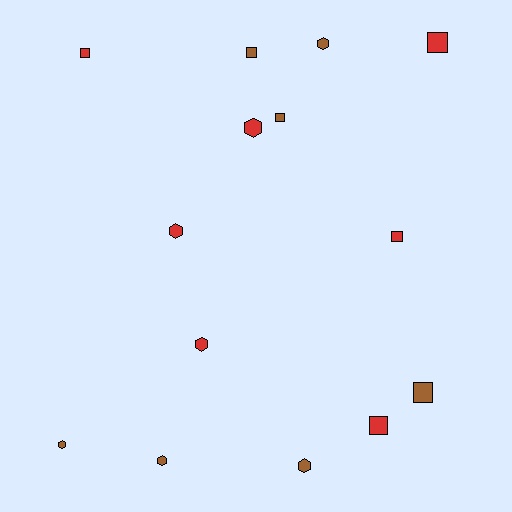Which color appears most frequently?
Red, with 7 objects.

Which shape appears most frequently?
Hexagon, with 7 objects.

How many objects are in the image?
There are 14 objects.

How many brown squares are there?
There are 3 brown squares.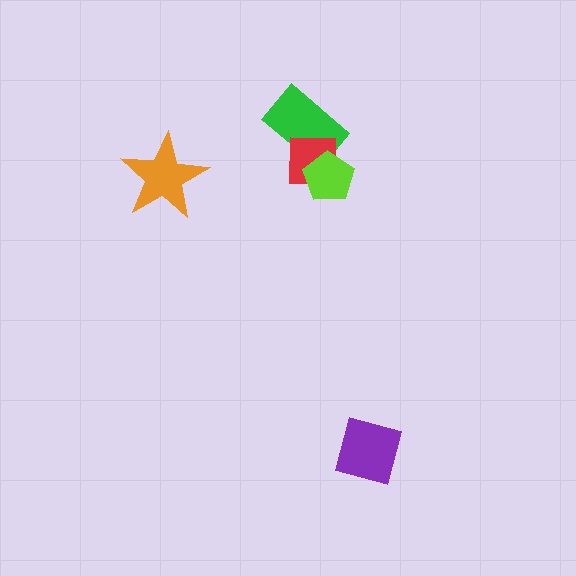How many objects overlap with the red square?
2 objects overlap with the red square.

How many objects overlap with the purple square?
0 objects overlap with the purple square.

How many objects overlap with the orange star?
0 objects overlap with the orange star.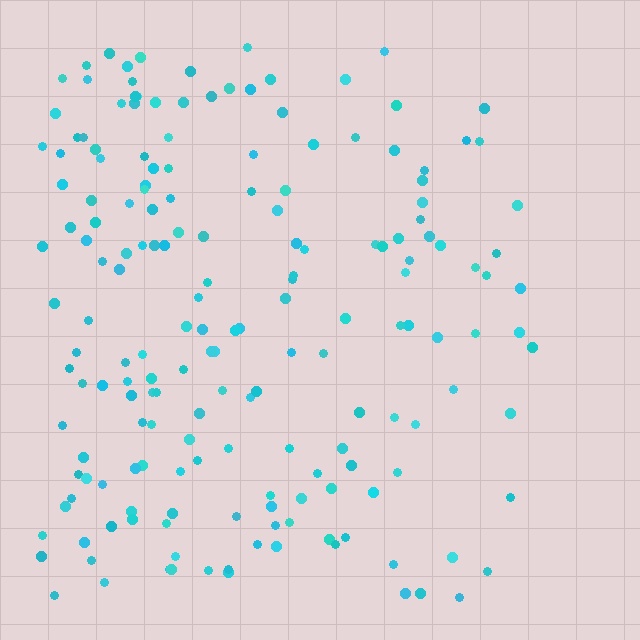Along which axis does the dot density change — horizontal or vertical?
Horizontal.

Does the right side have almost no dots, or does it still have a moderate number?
Still a moderate number, just noticeably fewer than the left.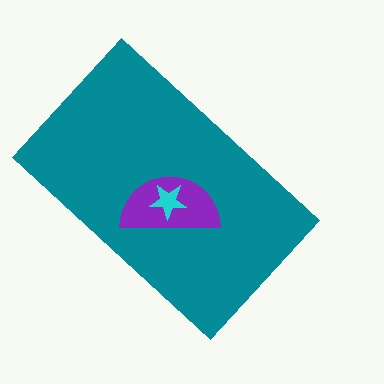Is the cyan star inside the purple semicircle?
Yes.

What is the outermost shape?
The teal rectangle.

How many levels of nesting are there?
3.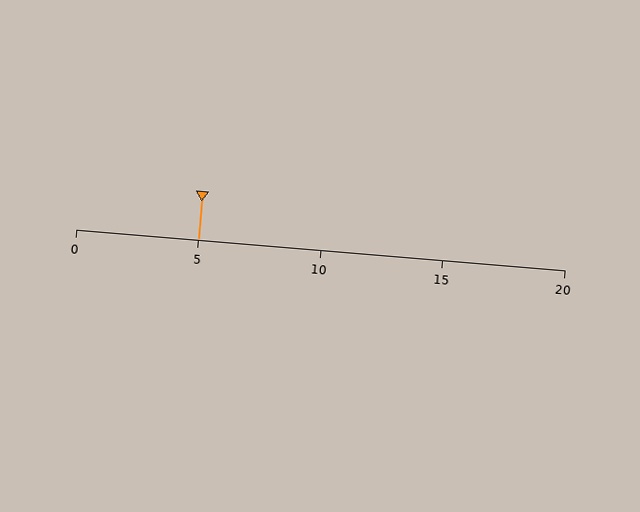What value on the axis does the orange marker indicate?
The marker indicates approximately 5.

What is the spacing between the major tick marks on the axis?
The major ticks are spaced 5 apart.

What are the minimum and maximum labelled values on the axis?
The axis runs from 0 to 20.